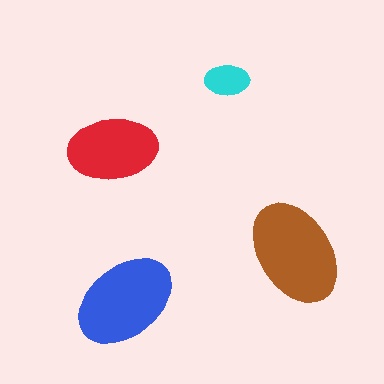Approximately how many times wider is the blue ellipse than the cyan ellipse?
About 2.5 times wider.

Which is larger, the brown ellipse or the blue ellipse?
The brown one.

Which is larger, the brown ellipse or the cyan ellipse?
The brown one.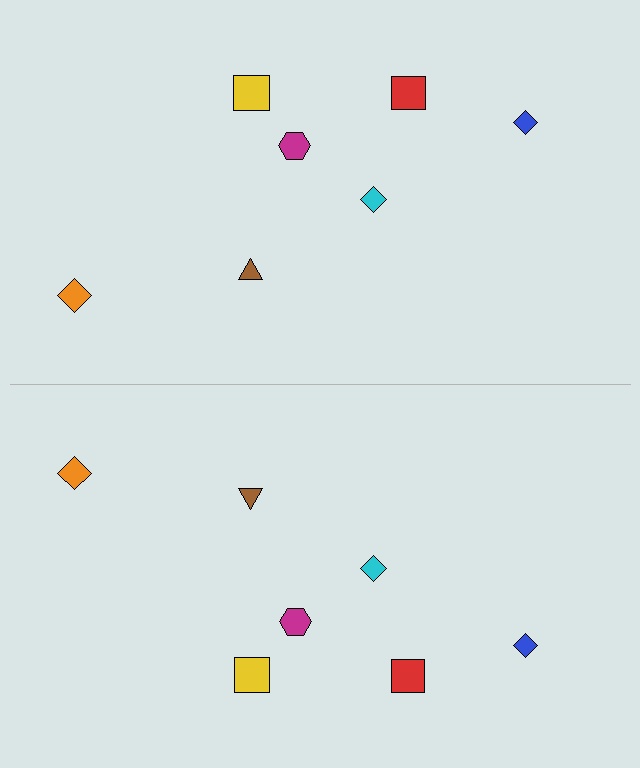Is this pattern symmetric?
Yes, this pattern has bilateral (reflection) symmetry.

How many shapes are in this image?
There are 14 shapes in this image.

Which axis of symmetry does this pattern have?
The pattern has a horizontal axis of symmetry running through the center of the image.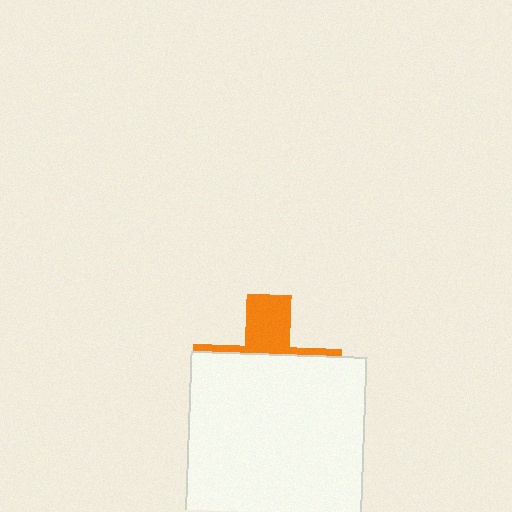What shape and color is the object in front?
The object in front is a white rectangle.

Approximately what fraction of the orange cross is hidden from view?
Roughly 69% of the orange cross is hidden behind the white rectangle.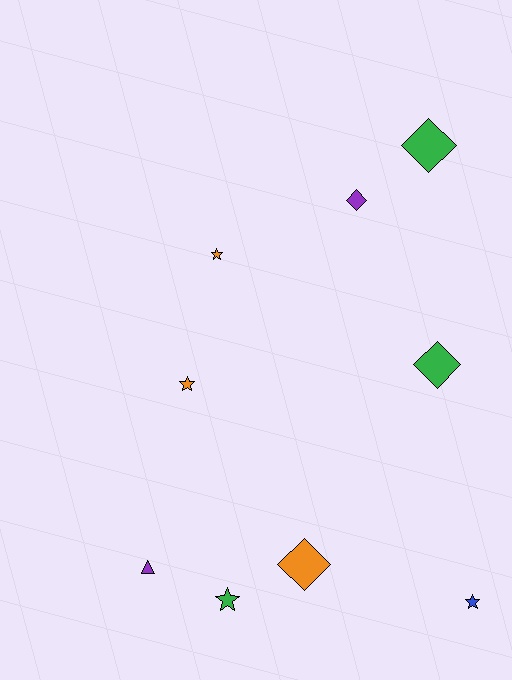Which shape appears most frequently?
Star, with 4 objects.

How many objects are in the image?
There are 9 objects.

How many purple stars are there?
There are no purple stars.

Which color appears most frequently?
Orange, with 3 objects.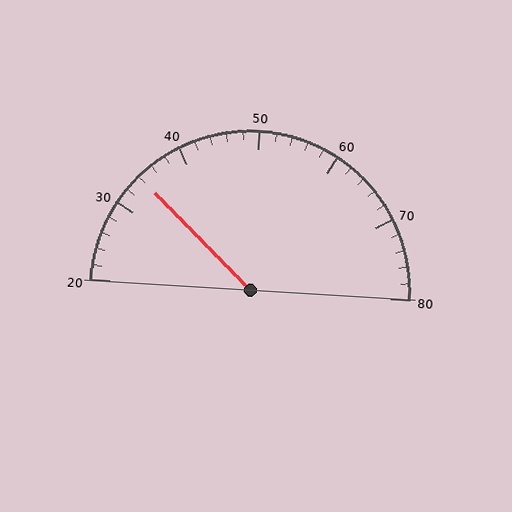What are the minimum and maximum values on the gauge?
The gauge ranges from 20 to 80.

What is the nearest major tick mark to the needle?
The nearest major tick mark is 30.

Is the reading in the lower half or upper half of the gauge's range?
The reading is in the lower half of the range (20 to 80).